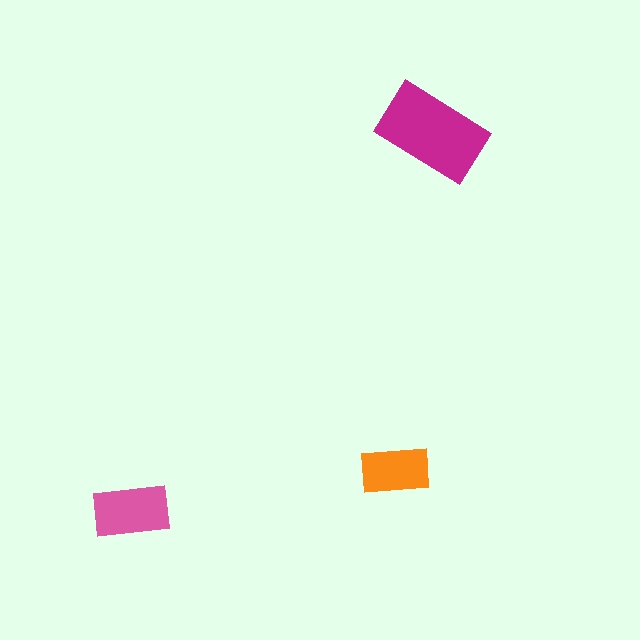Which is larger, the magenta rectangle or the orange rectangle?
The magenta one.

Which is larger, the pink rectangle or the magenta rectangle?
The magenta one.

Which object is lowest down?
The pink rectangle is bottommost.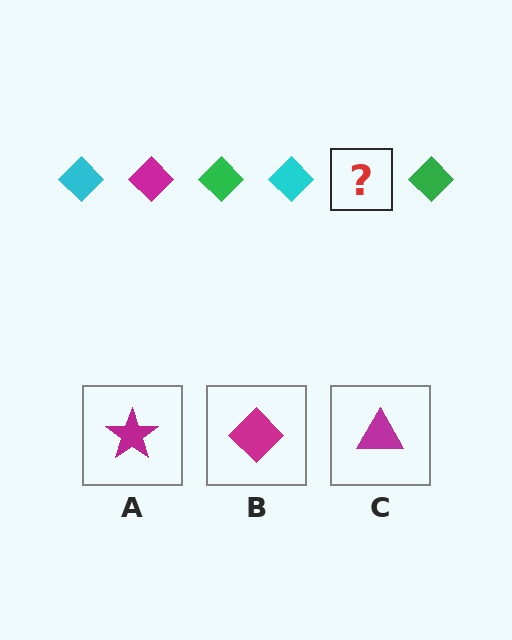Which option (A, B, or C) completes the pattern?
B.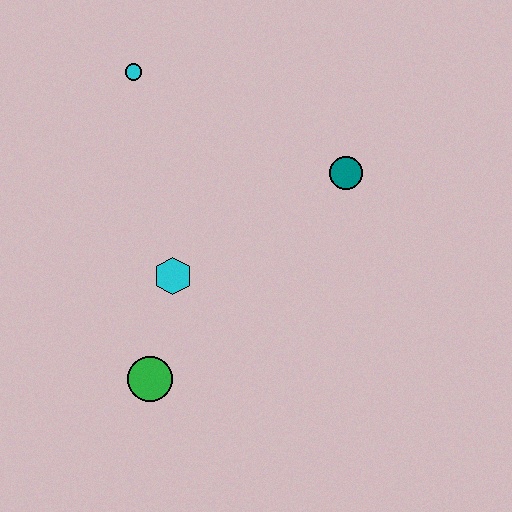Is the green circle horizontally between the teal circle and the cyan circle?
Yes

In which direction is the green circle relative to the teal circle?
The green circle is below the teal circle.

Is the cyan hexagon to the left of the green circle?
No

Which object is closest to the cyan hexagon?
The green circle is closest to the cyan hexagon.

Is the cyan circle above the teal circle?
Yes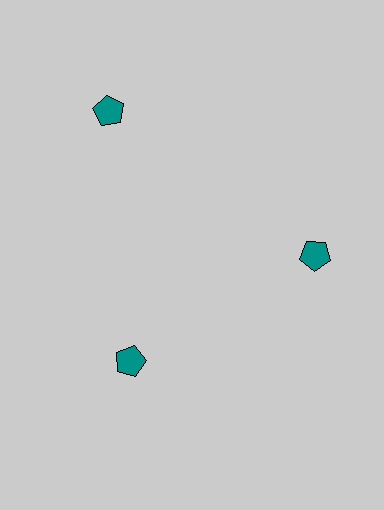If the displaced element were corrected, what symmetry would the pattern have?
It would have 3-fold rotational symmetry — the pattern would map onto itself every 120 degrees.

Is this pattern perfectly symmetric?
No. The 3 teal pentagons are arranged in a ring, but one element near the 11 o'clock position is pushed outward from the center, breaking the 3-fold rotational symmetry.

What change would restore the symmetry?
The symmetry would be restored by moving it inward, back onto the ring so that all 3 pentagons sit at equal angles and equal distance from the center.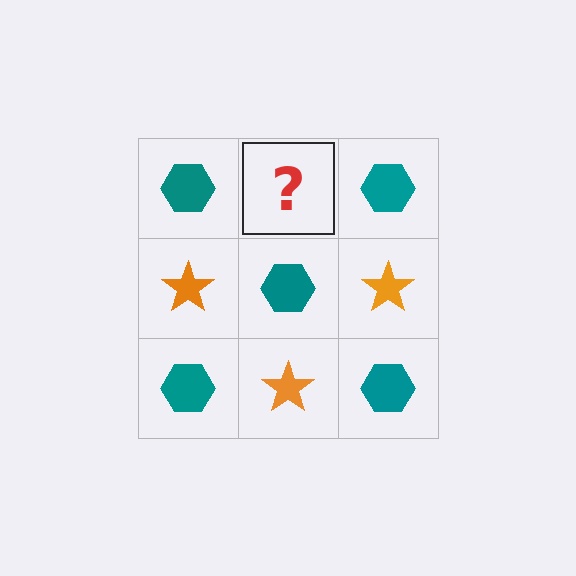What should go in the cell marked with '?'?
The missing cell should contain an orange star.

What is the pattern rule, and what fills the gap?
The rule is that it alternates teal hexagon and orange star in a checkerboard pattern. The gap should be filled with an orange star.